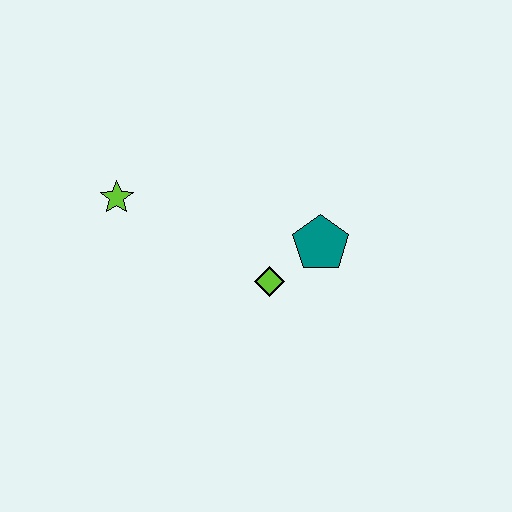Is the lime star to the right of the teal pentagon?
No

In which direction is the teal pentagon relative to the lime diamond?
The teal pentagon is to the right of the lime diamond.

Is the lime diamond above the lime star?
No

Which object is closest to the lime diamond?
The teal pentagon is closest to the lime diamond.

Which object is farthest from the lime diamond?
The lime star is farthest from the lime diamond.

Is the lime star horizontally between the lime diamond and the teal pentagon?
No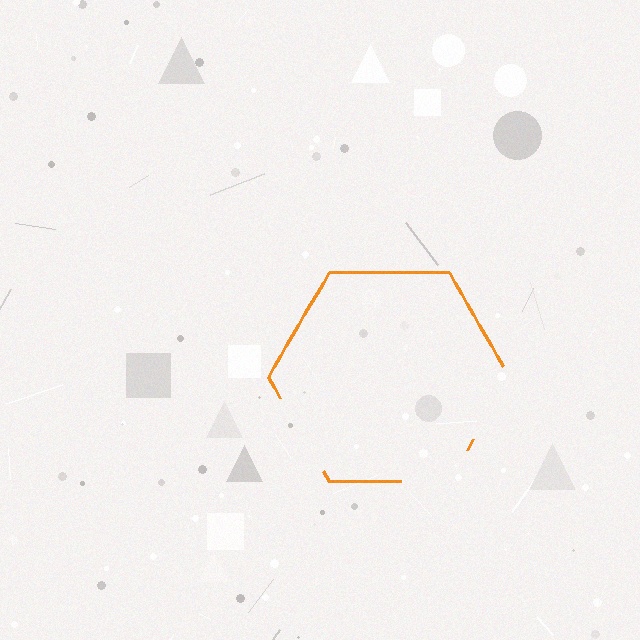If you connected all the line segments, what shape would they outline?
They would outline a hexagon.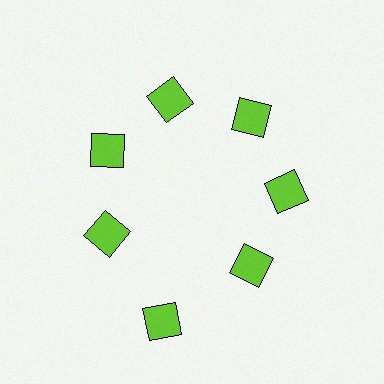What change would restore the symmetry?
The symmetry would be restored by moving it inward, back onto the ring so that all 7 diamonds sit at equal angles and equal distance from the center.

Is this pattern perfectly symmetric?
No. The 7 lime diamonds are arranged in a ring, but one element near the 6 o'clock position is pushed outward from the center, breaking the 7-fold rotational symmetry.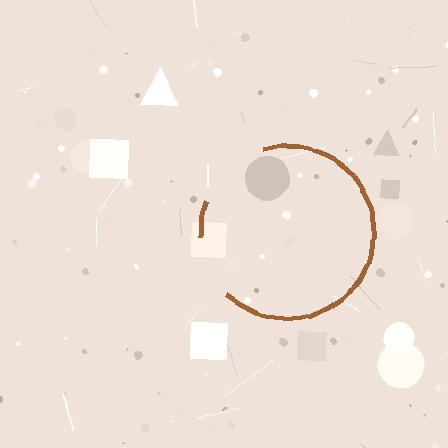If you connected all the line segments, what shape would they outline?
They would outline a circle.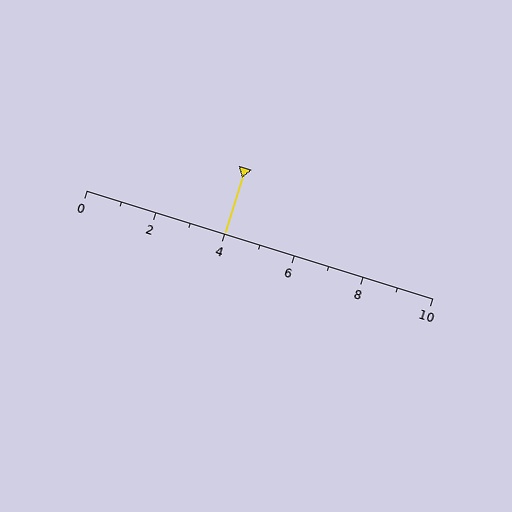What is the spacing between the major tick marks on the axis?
The major ticks are spaced 2 apart.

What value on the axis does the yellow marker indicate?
The marker indicates approximately 4.